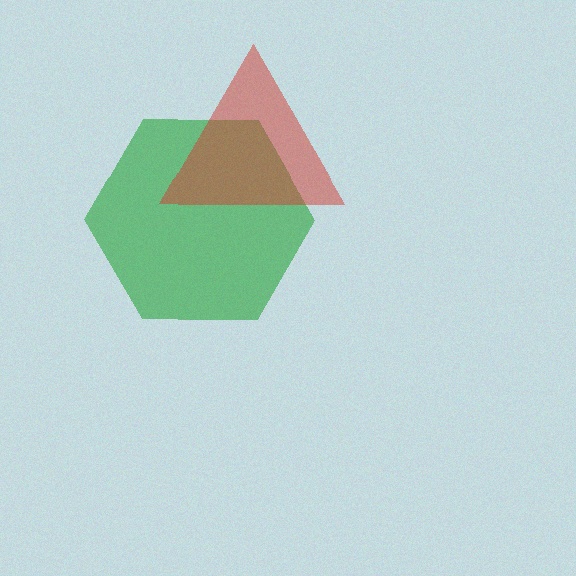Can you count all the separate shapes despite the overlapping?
Yes, there are 2 separate shapes.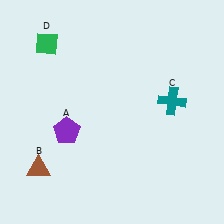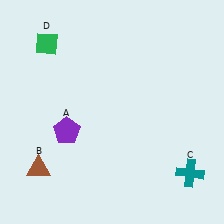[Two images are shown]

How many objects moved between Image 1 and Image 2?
1 object moved between the two images.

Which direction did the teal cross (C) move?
The teal cross (C) moved down.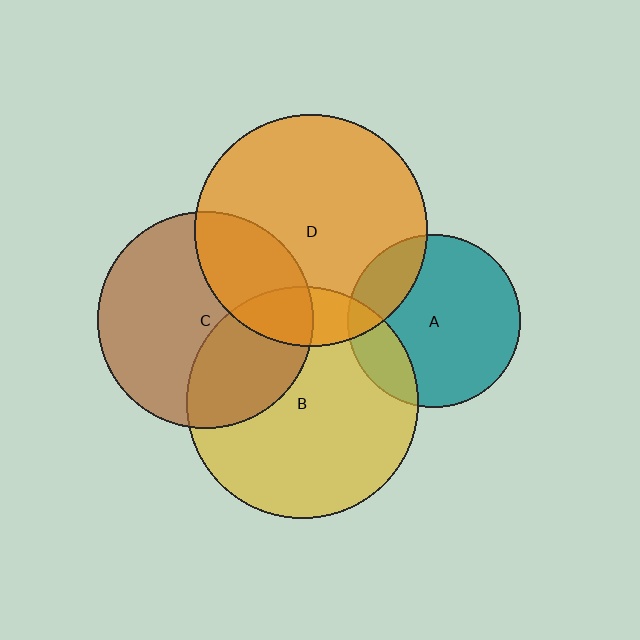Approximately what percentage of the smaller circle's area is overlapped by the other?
Approximately 20%.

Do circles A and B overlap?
Yes.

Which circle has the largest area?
Circle D (orange).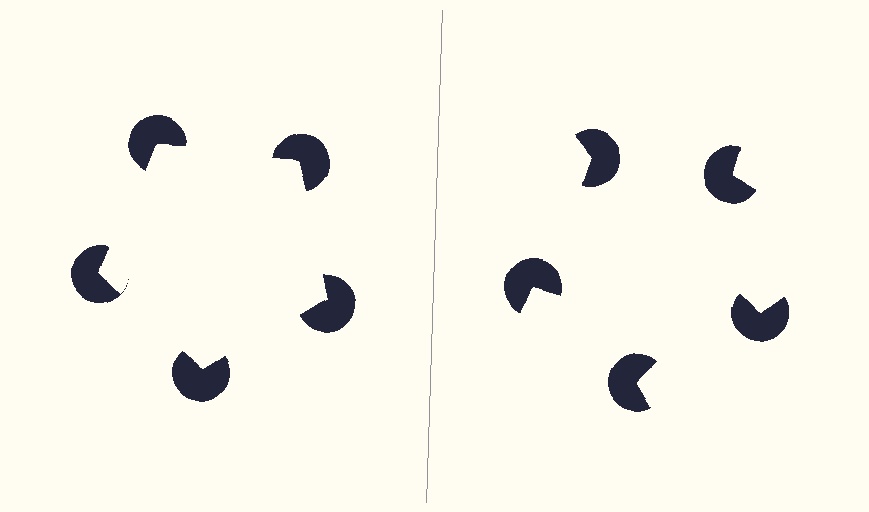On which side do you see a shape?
An illusory pentagon appears on the left side. On the right side the wedge cuts are rotated, so no coherent shape forms.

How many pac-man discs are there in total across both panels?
10 — 5 on each side.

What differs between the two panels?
The pac-man discs are positioned identically on both sides; only the wedge orientations differ. On the left they align to a pentagon; on the right they are misaligned.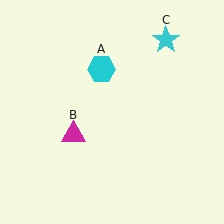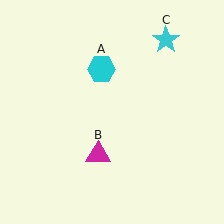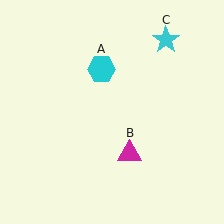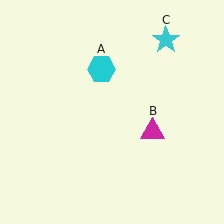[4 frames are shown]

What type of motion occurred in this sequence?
The magenta triangle (object B) rotated counterclockwise around the center of the scene.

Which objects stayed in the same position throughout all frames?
Cyan hexagon (object A) and cyan star (object C) remained stationary.